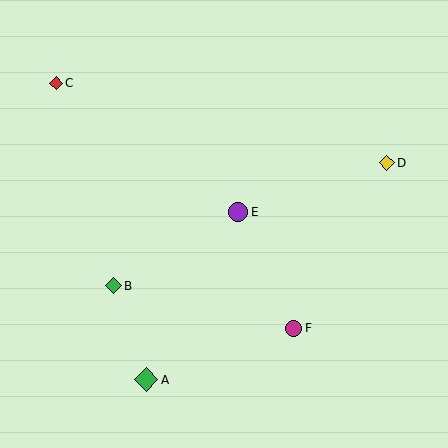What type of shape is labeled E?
Shape E is a purple circle.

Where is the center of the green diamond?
The center of the green diamond is at (113, 286).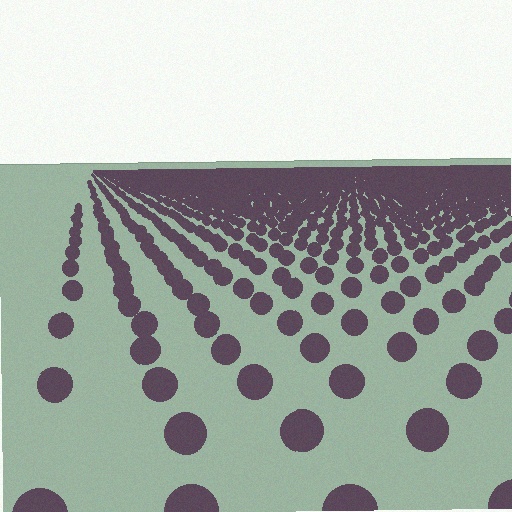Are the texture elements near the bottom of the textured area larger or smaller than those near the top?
Larger. Near the bottom, elements are closer to the viewer and appear at a bigger on-screen size.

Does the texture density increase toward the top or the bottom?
Density increases toward the top.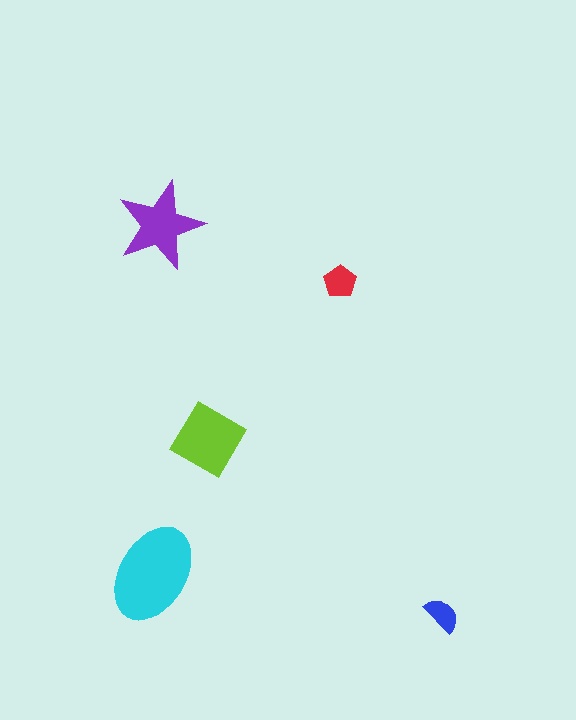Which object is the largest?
The cyan ellipse.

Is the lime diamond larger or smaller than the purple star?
Larger.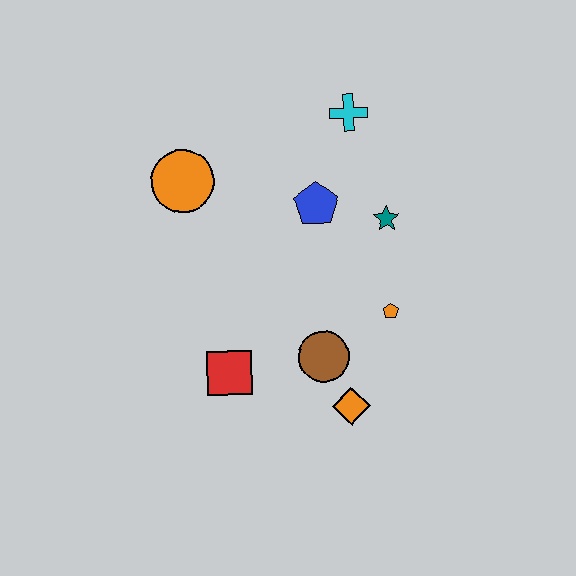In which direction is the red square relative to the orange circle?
The red square is below the orange circle.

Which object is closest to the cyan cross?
The blue pentagon is closest to the cyan cross.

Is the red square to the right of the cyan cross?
No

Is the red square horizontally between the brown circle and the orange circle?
Yes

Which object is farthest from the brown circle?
The cyan cross is farthest from the brown circle.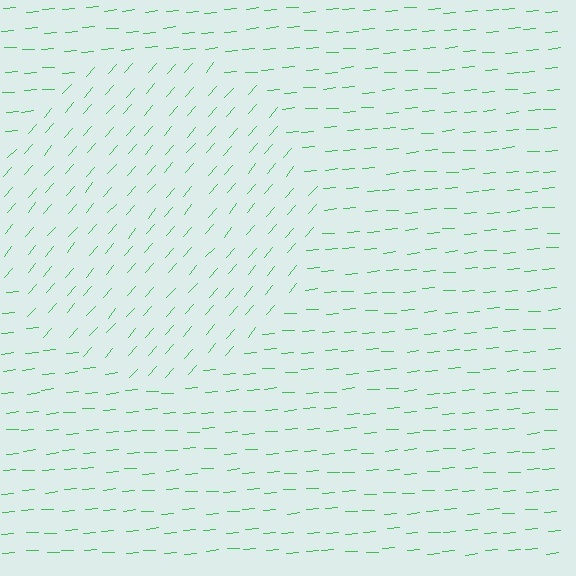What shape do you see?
I see a circle.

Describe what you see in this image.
The image is filled with small green line segments. A circle region in the image has lines oriented differently from the surrounding lines, creating a visible texture boundary.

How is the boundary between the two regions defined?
The boundary is defined purely by a change in line orientation (approximately 45 degrees difference). All lines are the same color and thickness.